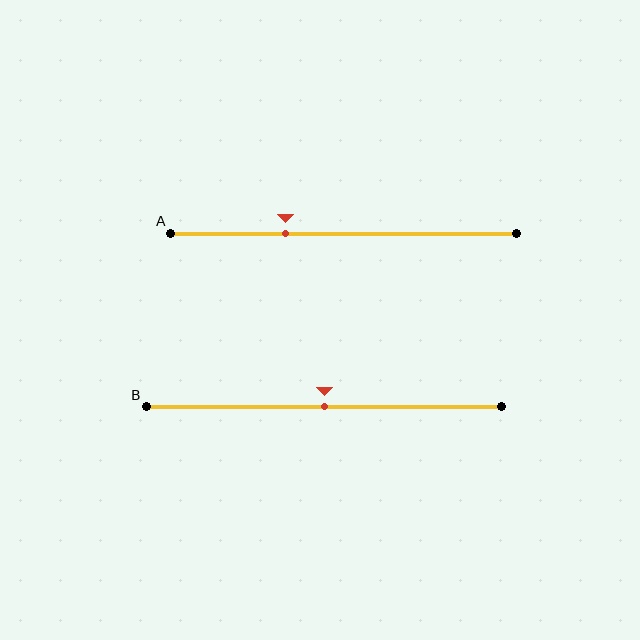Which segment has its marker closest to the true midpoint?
Segment B has its marker closest to the true midpoint.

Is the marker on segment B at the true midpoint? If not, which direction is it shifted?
Yes, the marker on segment B is at the true midpoint.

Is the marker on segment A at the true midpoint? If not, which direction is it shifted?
No, the marker on segment A is shifted to the left by about 17% of the segment length.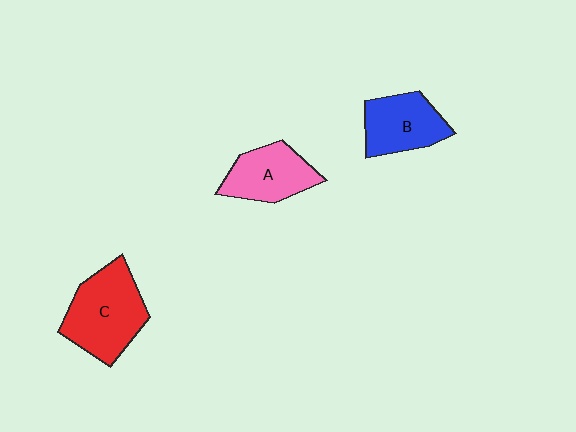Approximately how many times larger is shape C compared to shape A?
Approximately 1.4 times.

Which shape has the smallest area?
Shape B (blue).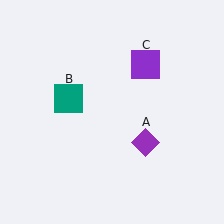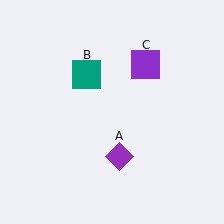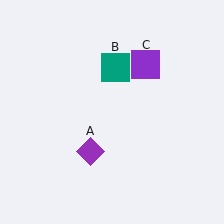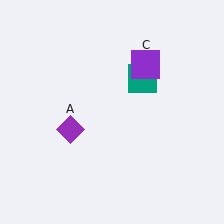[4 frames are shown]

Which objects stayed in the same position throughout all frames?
Purple square (object C) remained stationary.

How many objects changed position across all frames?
2 objects changed position: purple diamond (object A), teal square (object B).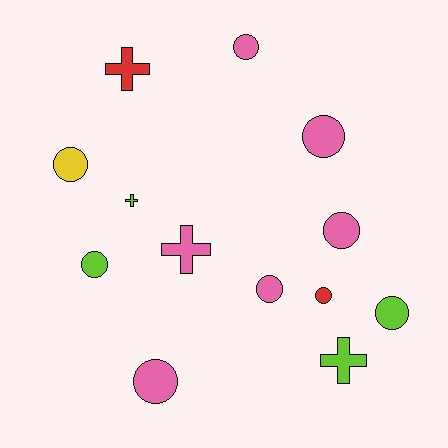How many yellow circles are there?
There is 1 yellow circle.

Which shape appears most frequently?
Circle, with 9 objects.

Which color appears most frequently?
Pink, with 6 objects.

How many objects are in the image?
There are 13 objects.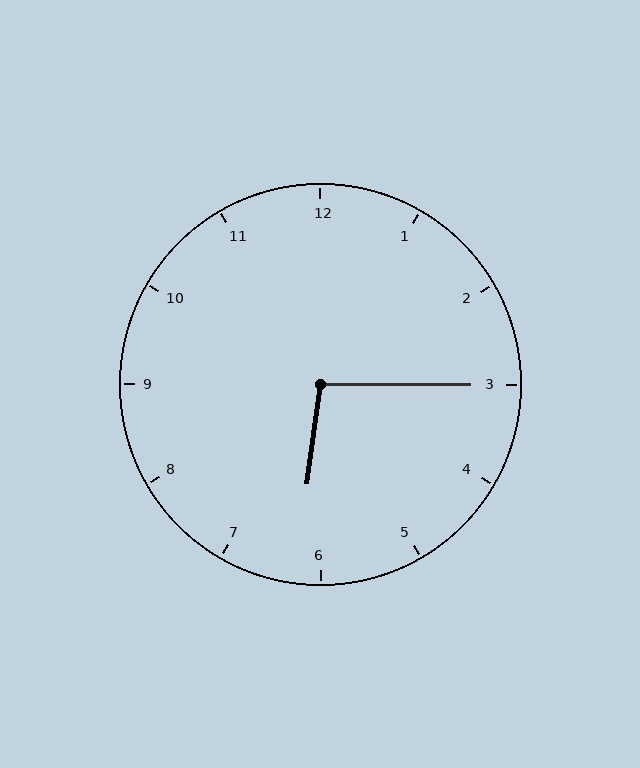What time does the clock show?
6:15.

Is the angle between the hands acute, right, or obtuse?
It is obtuse.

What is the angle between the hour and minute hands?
Approximately 98 degrees.